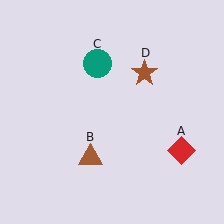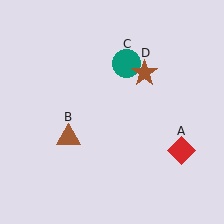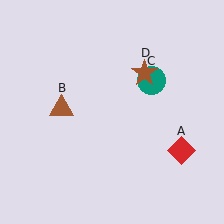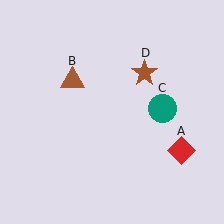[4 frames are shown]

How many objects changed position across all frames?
2 objects changed position: brown triangle (object B), teal circle (object C).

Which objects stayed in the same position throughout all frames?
Red diamond (object A) and brown star (object D) remained stationary.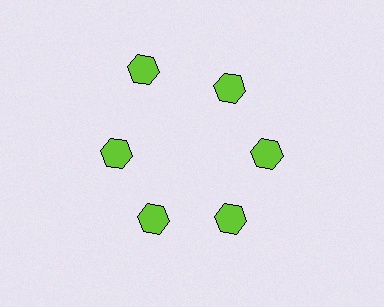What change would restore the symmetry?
The symmetry would be restored by moving it inward, back onto the ring so that all 6 hexagons sit at equal angles and equal distance from the center.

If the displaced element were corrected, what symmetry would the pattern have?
It would have 6-fold rotational symmetry — the pattern would map onto itself every 60 degrees.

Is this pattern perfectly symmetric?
No. The 6 lime hexagons are arranged in a ring, but one element near the 11 o'clock position is pushed outward from the center, breaking the 6-fold rotational symmetry.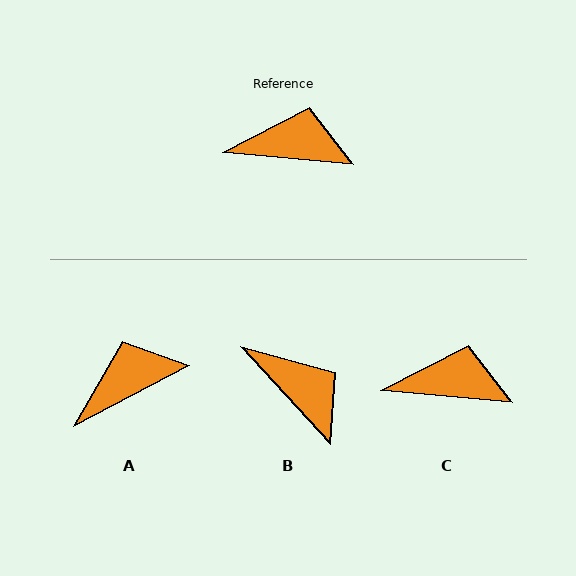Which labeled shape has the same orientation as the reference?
C.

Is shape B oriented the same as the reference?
No, it is off by about 42 degrees.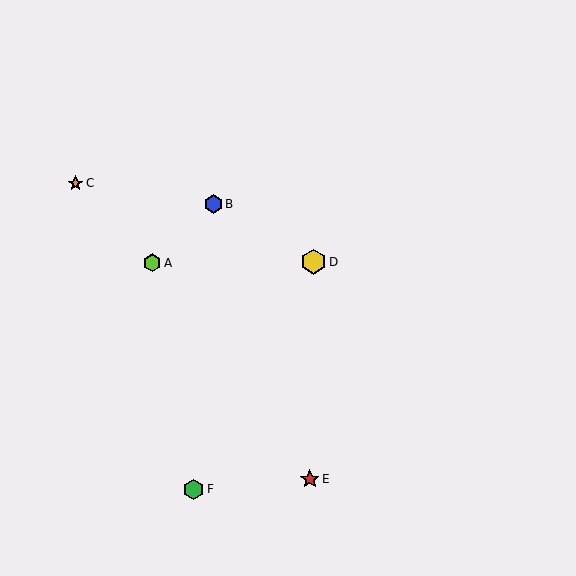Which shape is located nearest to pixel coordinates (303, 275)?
The yellow hexagon (labeled D) at (313, 262) is nearest to that location.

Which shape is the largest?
The yellow hexagon (labeled D) is the largest.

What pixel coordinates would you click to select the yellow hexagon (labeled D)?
Click at (313, 262) to select the yellow hexagon D.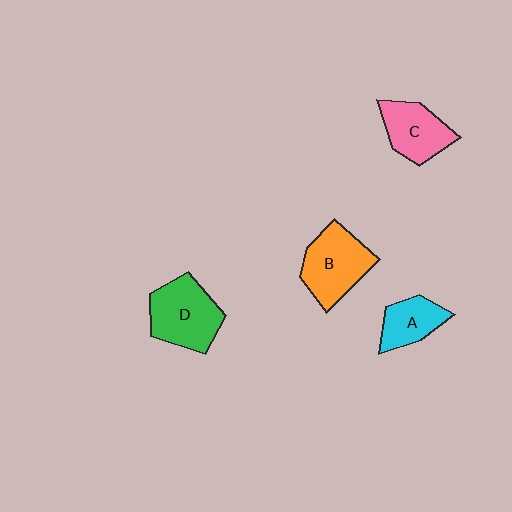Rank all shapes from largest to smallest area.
From largest to smallest: D (green), B (orange), C (pink), A (cyan).